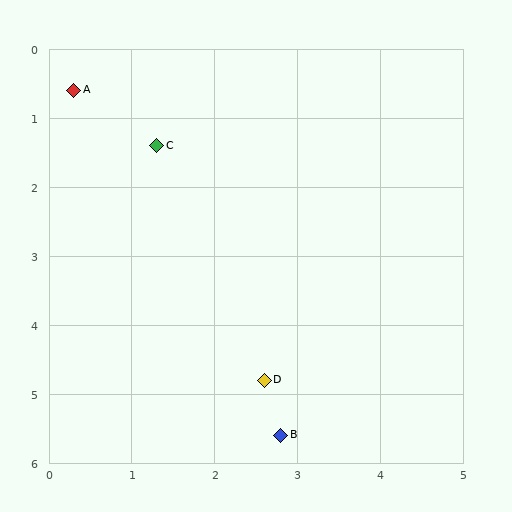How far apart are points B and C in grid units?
Points B and C are about 4.5 grid units apart.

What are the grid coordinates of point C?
Point C is at approximately (1.3, 1.4).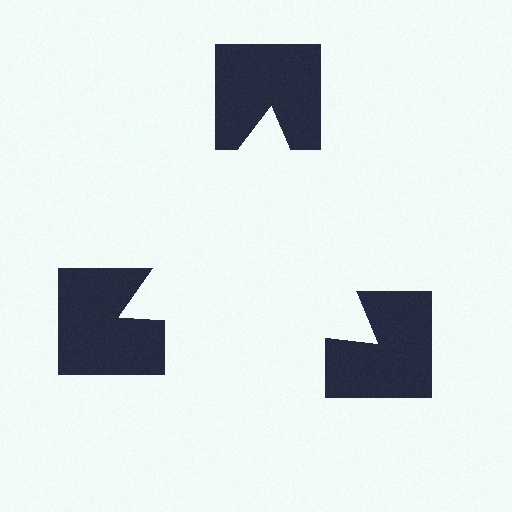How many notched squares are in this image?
There are 3 — one at each vertex of the illusory triangle.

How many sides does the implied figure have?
3 sides.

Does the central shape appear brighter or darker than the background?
It typically appears slightly brighter than the background, even though no actual brightness change is drawn.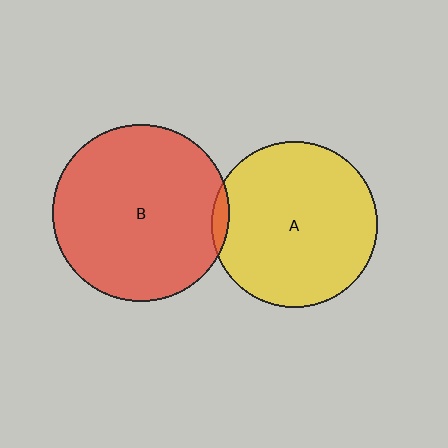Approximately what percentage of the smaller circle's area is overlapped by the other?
Approximately 5%.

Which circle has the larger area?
Circle B (red).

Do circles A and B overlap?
Yes.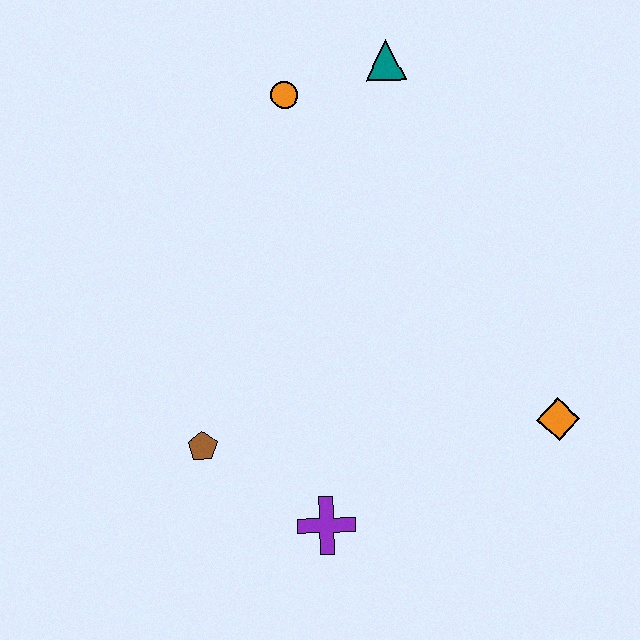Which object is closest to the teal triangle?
The orange circle is closest to the teal triangle.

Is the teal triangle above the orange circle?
Yes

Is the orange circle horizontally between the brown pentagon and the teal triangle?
Yes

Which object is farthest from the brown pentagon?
The teal triangle is farthest from the brown pentagon.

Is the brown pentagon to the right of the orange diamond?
No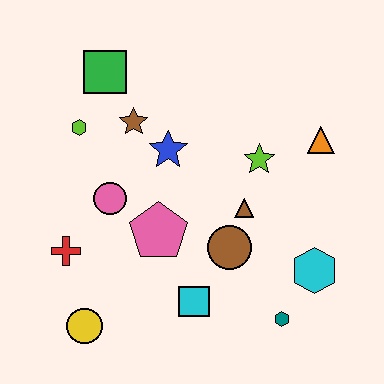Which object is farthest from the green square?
The teal hexagon is farthest from the green square.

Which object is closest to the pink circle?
The pink pentagon is closest to the pink circle.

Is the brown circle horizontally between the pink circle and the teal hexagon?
Yes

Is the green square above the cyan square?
Yes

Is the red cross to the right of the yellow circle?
No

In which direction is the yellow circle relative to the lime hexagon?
The yellow circle is below the lime hexagon.